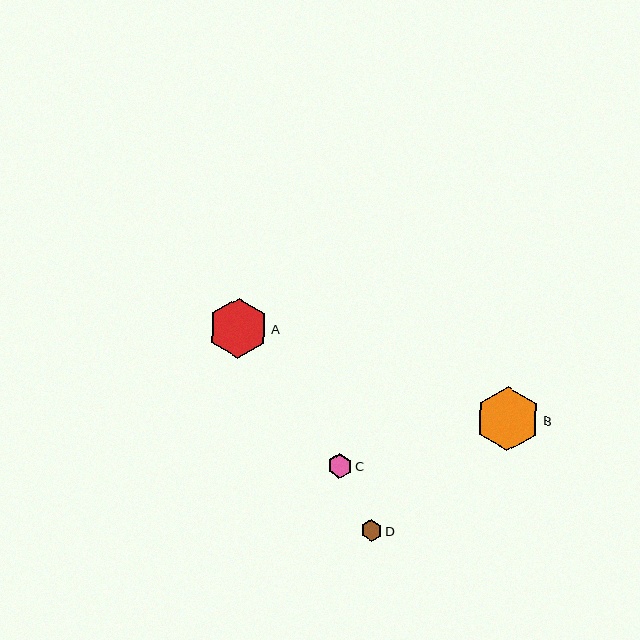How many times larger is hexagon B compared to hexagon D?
Hexagon B is approximately 3.0 times the size of hexagon D.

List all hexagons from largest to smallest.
From largest to smallest: B, A, C, D.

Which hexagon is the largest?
Hexagon B is the largest with a size of approximately 64 pixels.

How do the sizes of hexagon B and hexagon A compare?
Hexagon B and hexagon A are approximately the same size.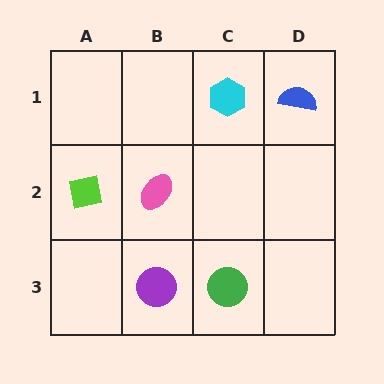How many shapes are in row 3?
2 shapes.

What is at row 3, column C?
A green circle.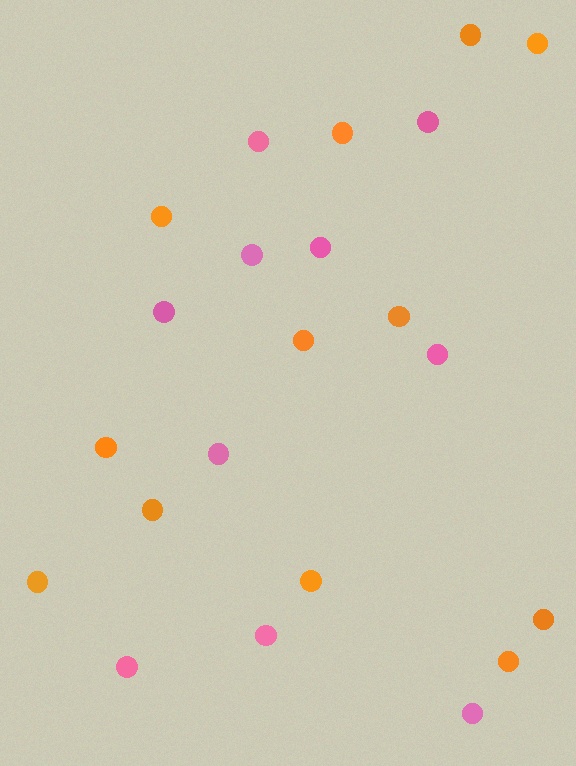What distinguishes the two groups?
There are 2 groups: one group of pink circles (10) and one group of orange circles (12).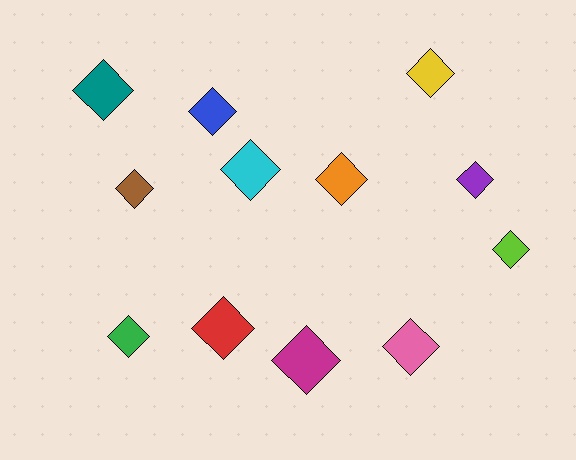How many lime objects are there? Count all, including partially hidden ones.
There is 1 lime object.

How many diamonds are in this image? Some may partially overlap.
There are 12 diamonds.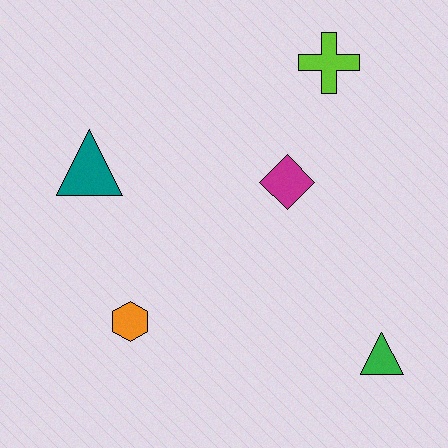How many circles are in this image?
There are no circles.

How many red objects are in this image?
There are no red objects.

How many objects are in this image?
There are 5 objects.